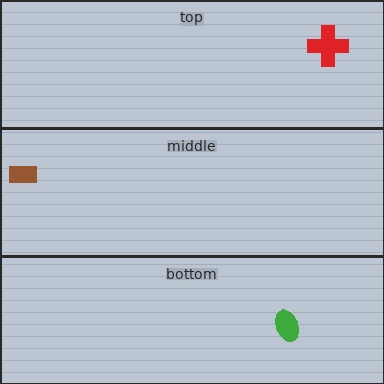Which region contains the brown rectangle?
The middle region.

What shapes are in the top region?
The red cross.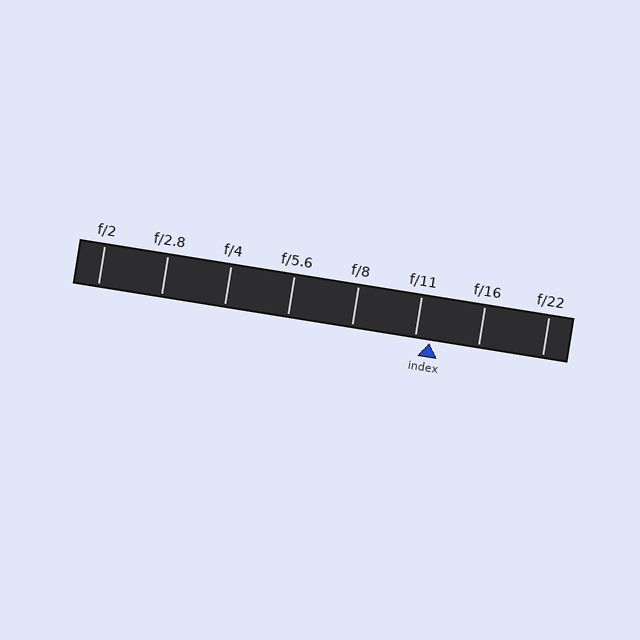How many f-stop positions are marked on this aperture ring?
There are 8 f-stop positions marked.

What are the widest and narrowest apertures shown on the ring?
The widest aperture shown is f/2 and the narrowest is f/22.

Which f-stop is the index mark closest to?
The index mark is closest to f/11.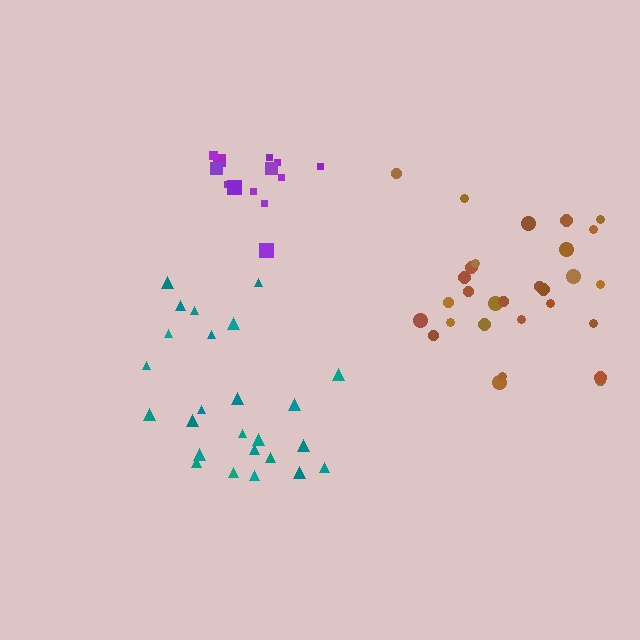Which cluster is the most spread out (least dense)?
Teal.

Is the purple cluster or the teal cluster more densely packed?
Purple.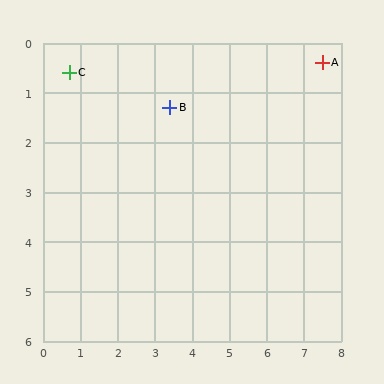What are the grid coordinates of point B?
Point B is at approximately (3.4, 1.3).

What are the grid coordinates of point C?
Point C is at approximately (0.7, 0.6).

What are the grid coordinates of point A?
Point A is at approximately (7.5, 0.4).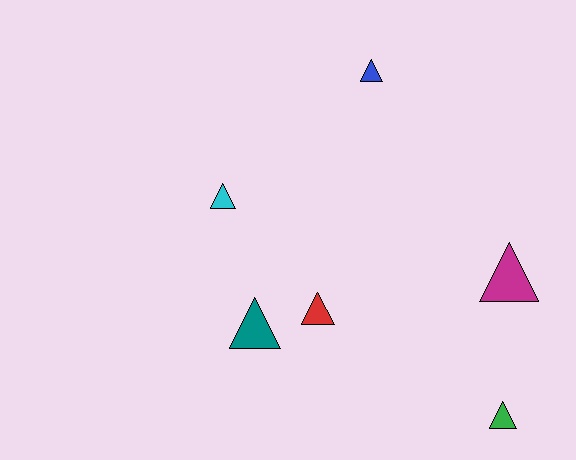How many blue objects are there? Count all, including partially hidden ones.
There is 1 blue object.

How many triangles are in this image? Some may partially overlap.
There are 6 triangles.